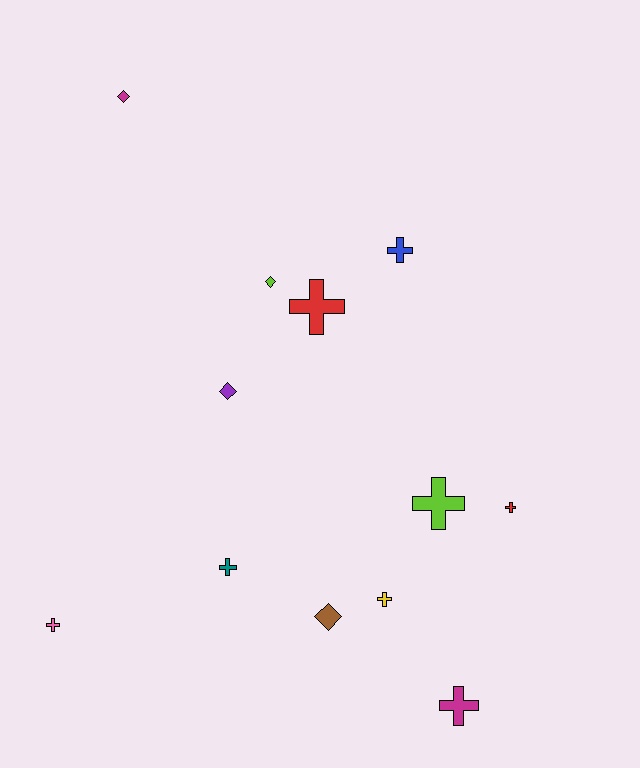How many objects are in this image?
There are 12 objects.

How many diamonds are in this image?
There are 4 diamonds.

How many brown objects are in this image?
There is 1 brown object.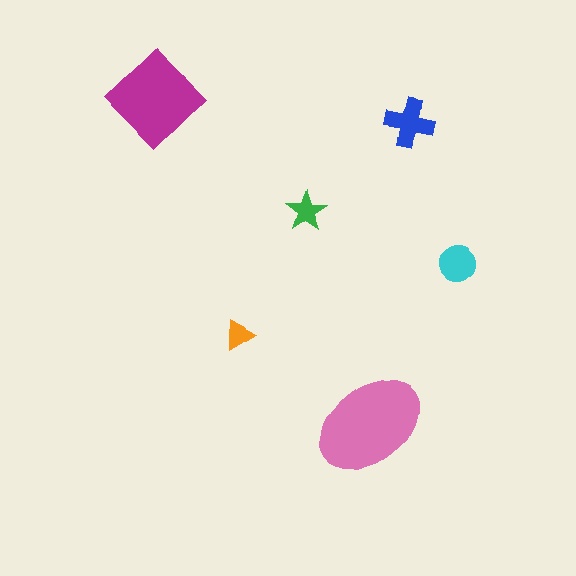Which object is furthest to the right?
The cyan circle is rightmost.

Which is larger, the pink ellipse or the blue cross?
The pink ellipse.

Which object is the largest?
The pink ellipse.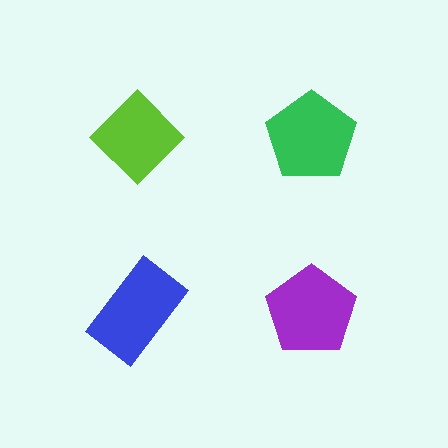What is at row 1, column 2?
A green pentagon.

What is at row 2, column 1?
A blue rectangle.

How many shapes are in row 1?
2 shapes.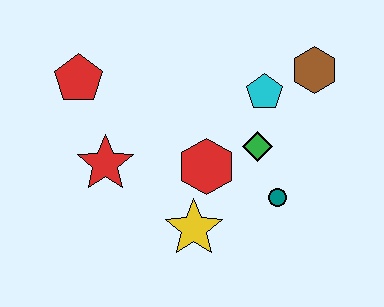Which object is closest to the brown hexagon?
The cyan pentagon is closest to the brown hexagon.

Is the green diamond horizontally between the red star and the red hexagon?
No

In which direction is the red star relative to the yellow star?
The red star is to the left of the yellow star.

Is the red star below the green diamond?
Yes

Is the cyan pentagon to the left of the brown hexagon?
Yes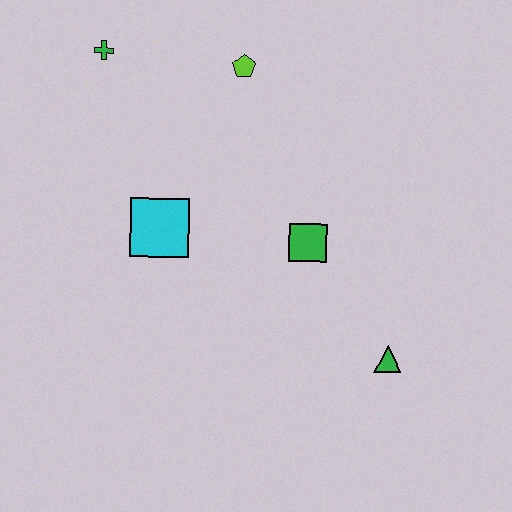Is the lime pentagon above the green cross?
No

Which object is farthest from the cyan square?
The green triangle is farthest from the cyan square.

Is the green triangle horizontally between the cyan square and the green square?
No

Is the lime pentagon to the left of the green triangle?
Yes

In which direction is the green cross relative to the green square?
The green cross is to the left of the green square.